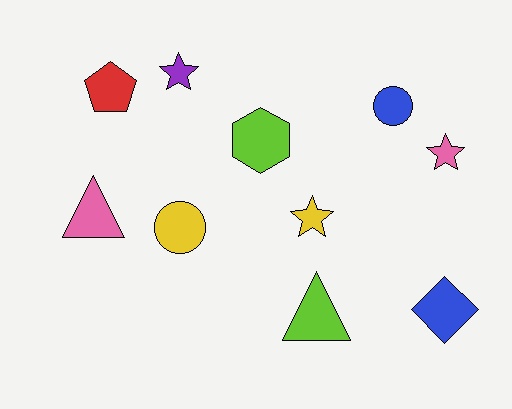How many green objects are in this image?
There are no green objects.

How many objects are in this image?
There are 10 objects.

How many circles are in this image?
There are 2 circles.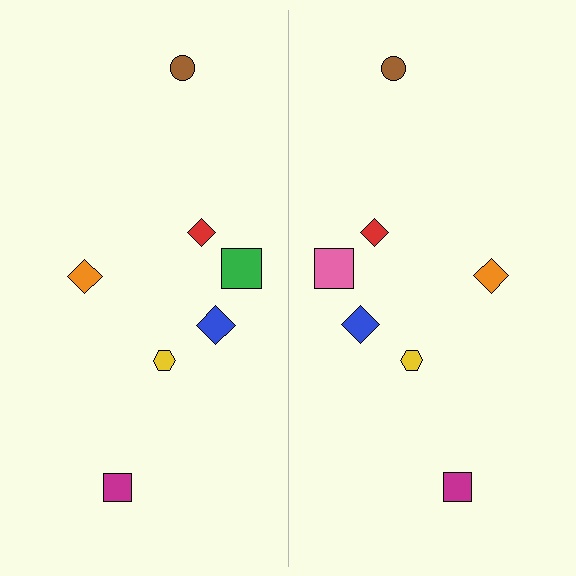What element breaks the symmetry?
The pink square on the right side breaks the symmetry — its mirror counterpart is green.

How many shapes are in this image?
There are 14 shapes in this image.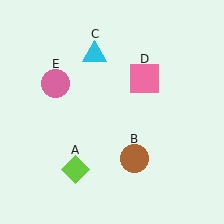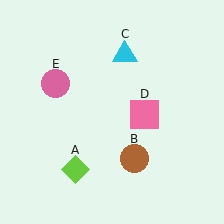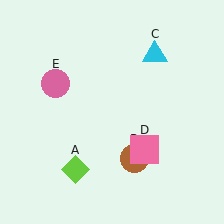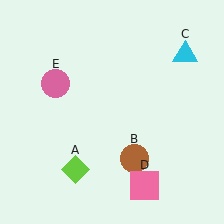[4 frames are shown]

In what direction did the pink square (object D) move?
The pink square (object D) moved down.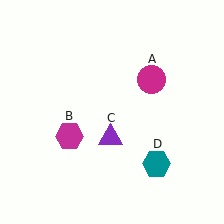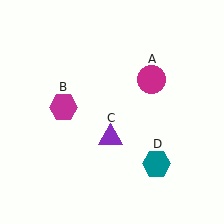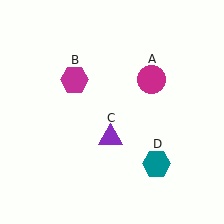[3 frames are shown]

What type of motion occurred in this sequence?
The magenta hexagon (object B) rotated clockwise around the center of the scene.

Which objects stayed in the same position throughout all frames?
Magenta circle (object A) and purple triangle (object C) and teal hexagon (object D) remained stationary.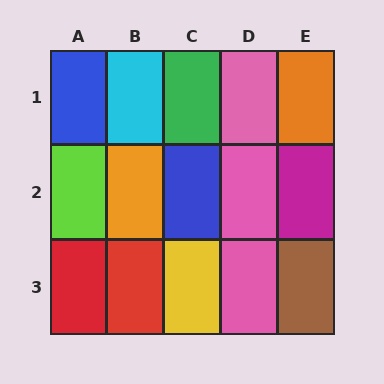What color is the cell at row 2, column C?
Blue.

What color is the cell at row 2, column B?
Orange.